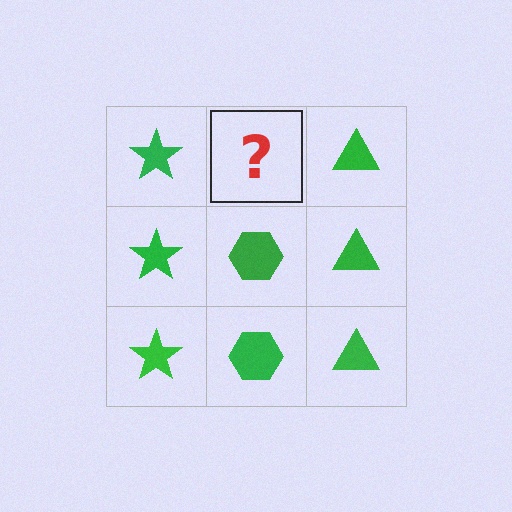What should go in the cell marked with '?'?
The missing cell should contain a green hexagon.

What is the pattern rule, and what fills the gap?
The rule is that each column has a consistent shape. The gap should be filled with a green hexagon.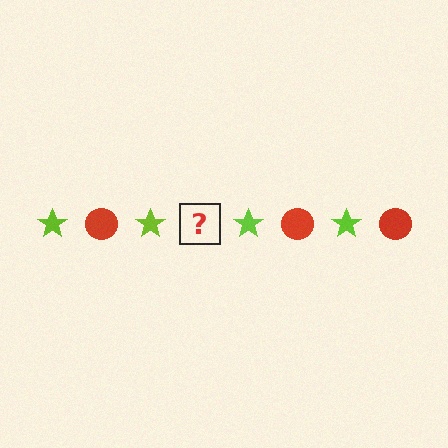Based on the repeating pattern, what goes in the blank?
The blank should be a red circle.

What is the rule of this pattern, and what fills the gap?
The rule is that the pattern alternates between lime star and red circle. The gap should be filled with a red circle.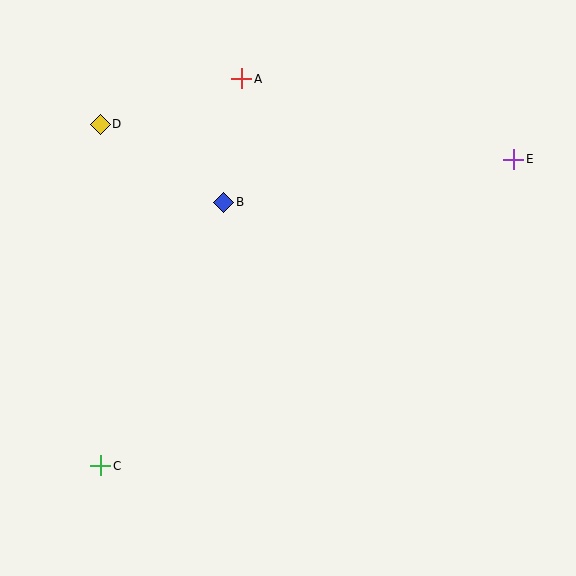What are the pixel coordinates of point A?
Point A is at (242, 79).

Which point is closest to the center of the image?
Point B at (224, 202) is closest to the center.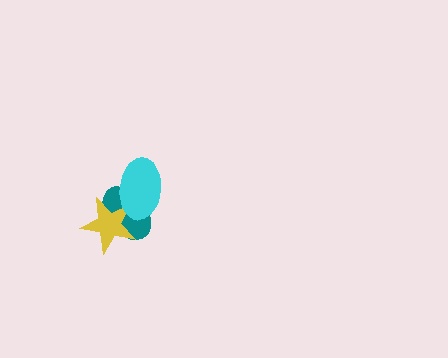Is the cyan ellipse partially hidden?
No, no other shape covers it.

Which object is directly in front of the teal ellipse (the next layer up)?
The yellow star is directly in front of the teal ellipse.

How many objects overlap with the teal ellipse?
2 objects overlap with the teal ellipse.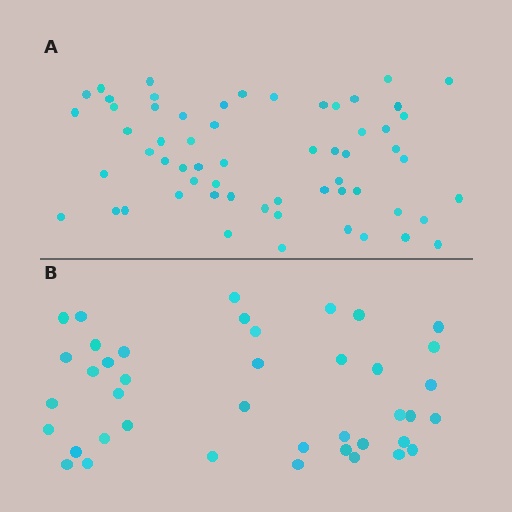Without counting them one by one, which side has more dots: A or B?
Region A (the top region) has more dots.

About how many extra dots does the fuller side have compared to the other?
Region A has approximately 20 more dots than region B.